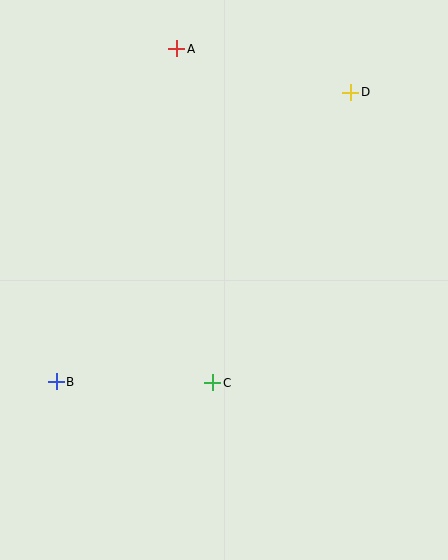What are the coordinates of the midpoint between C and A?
The midpoint between C and A is at (195, 216).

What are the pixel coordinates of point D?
Point D is at (351, 92).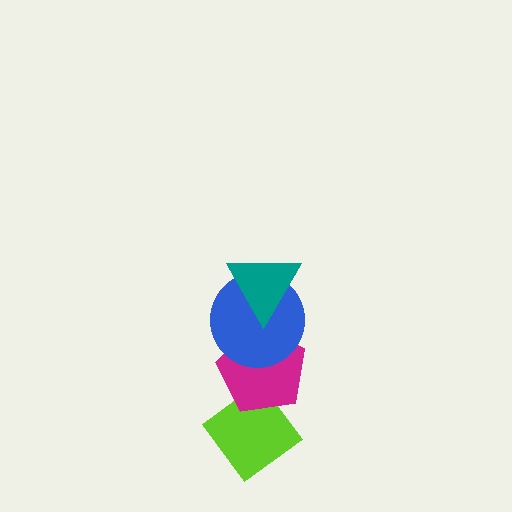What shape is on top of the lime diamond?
The magenta pentagon is on top of the lime diamond.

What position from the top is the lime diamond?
The lime diamond is 4th from the top.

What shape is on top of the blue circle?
The teal triangle is on top of the blue circle.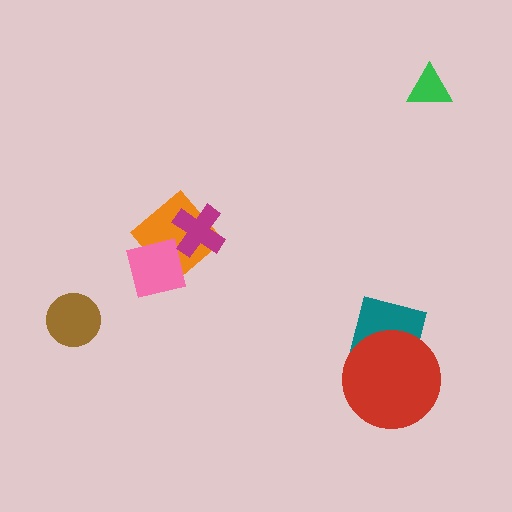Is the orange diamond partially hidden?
Yes, it is partially covered by another shape.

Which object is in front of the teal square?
The red circle is in front of the teal square.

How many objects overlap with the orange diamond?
2 objects overlap with the orange diamond.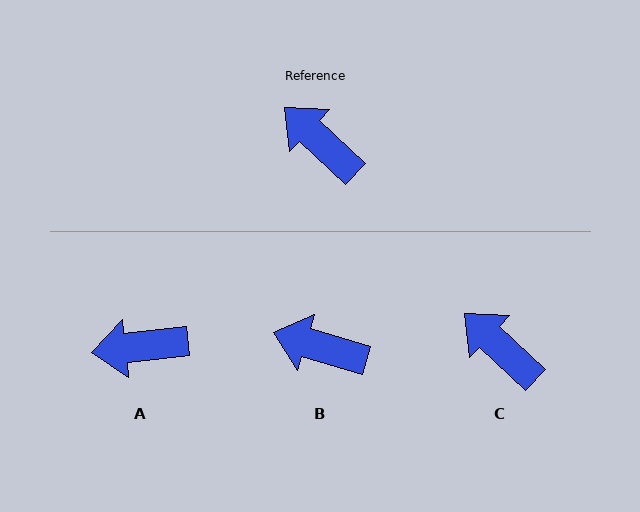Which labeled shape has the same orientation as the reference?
C.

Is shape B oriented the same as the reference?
No, it is off by about 27 degrees.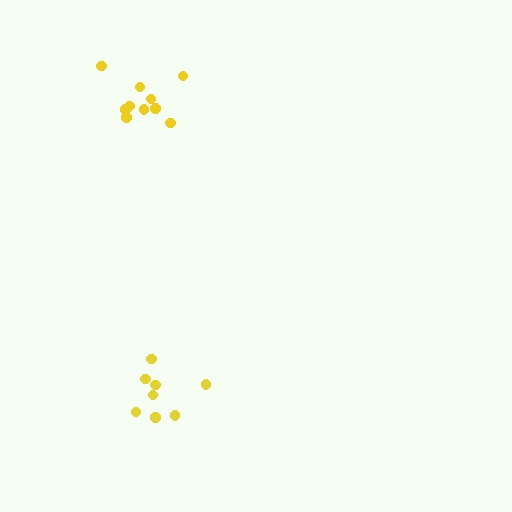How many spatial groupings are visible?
There are 2 spatial groupings.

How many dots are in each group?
Group 1: 8 dots, Group 2: 10 dots (18 total).